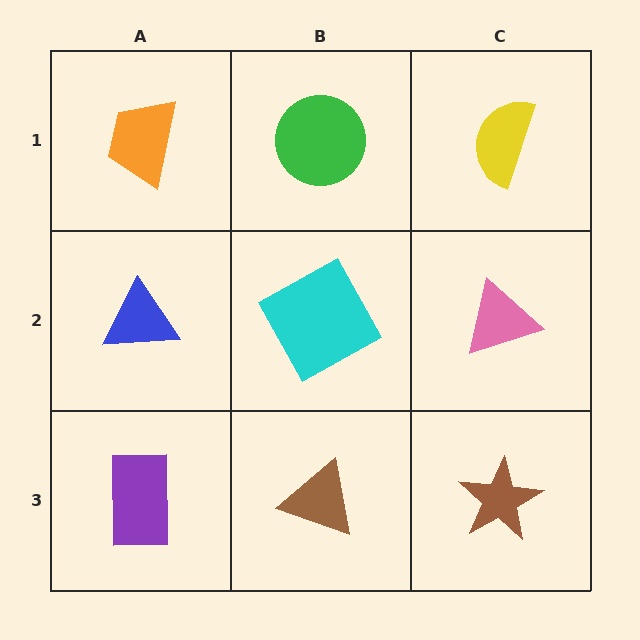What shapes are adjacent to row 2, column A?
An orange trapezoid (row 1, column A), a purple rectangle (row 3, column A), a cyan square (row 2, column B).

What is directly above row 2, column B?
A green circle.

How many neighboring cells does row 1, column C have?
2.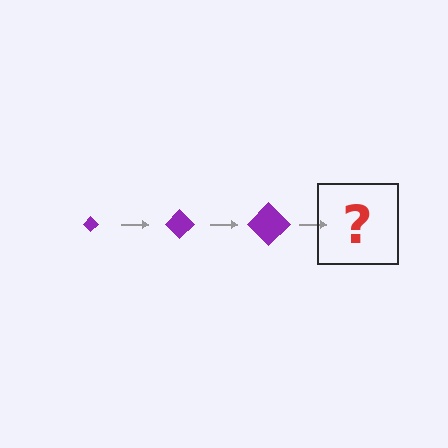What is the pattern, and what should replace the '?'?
The pattern is that the diamond gets progressively larger each step. The '?' should be a purple diamond, larger than the previous one.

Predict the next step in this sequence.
The next step is a purple diamond, larger than the previous one.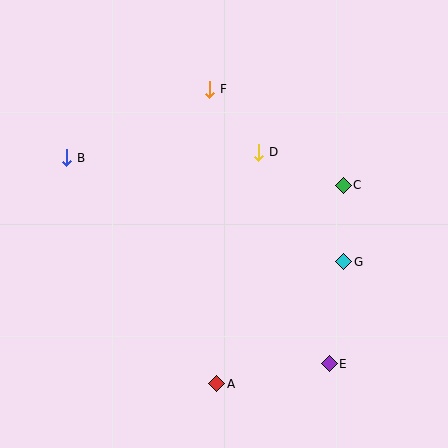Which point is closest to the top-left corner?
Point B is closest to the top-left corner.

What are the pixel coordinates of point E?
Point E is at (329, 364).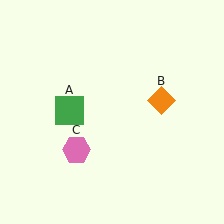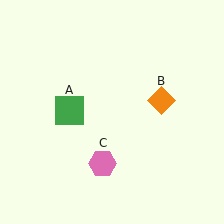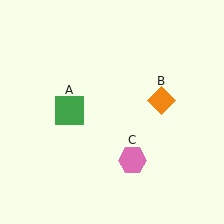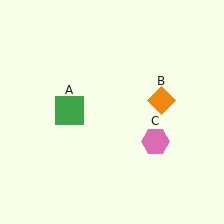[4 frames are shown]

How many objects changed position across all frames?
1 object changed position: pink hexagon (object C).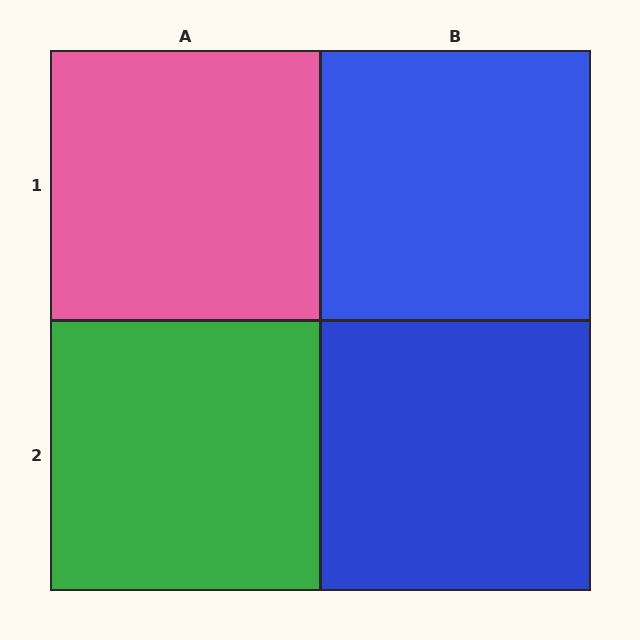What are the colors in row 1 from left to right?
Pink, blue.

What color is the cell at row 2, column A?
Green.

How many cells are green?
1 cell is green.